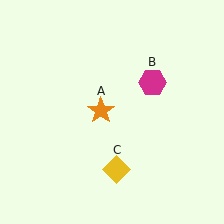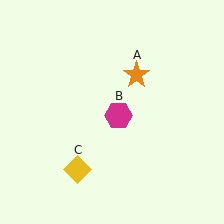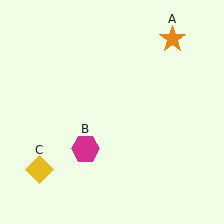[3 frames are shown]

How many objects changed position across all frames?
3 objects changed position: orange star (object A), magenta hexagon (object B), yellow diamond (object C).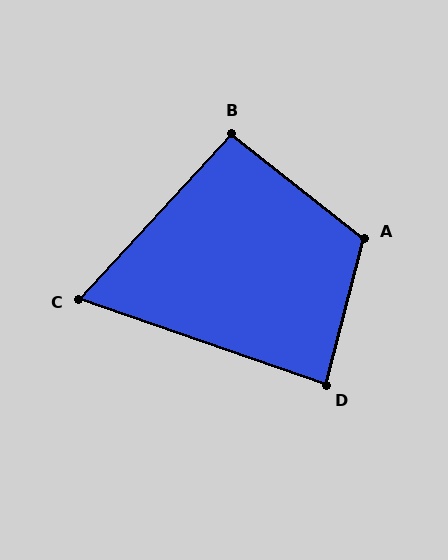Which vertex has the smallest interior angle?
C, at approximately 67 degrees.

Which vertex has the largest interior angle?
A, at approximately 113 degrees.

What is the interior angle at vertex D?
Approximately 86 degrees (approximately right).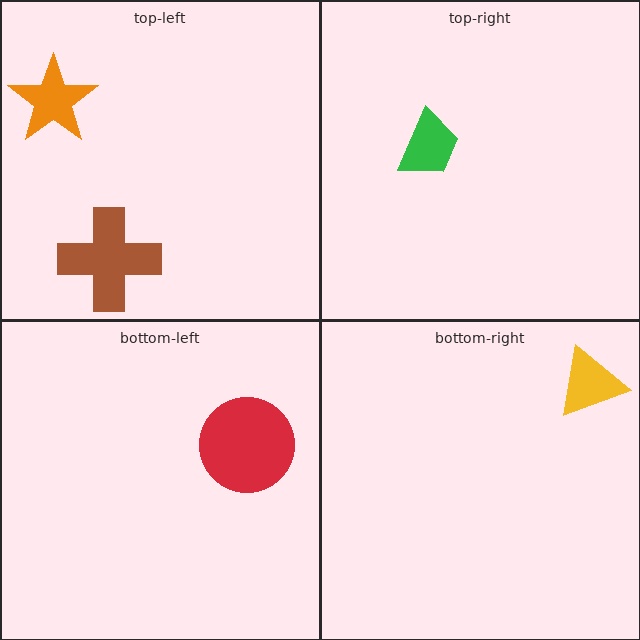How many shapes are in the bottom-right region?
1.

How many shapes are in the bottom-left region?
1.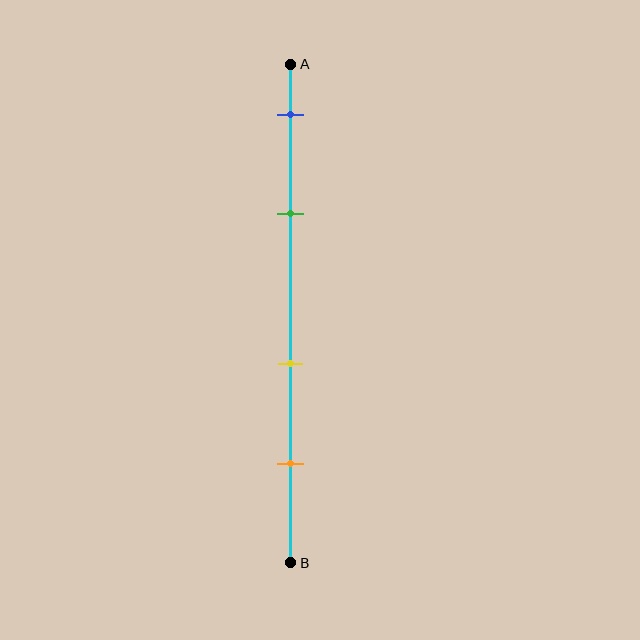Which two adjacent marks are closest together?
The blue and green marks are the closest adjacent pair.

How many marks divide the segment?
There are 4 marks dividing the segment.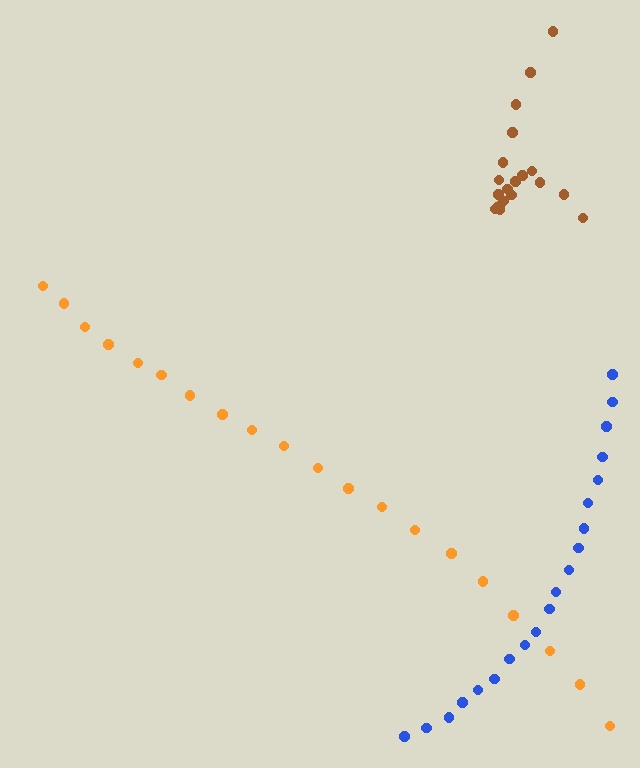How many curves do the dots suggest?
There are 3 distinct paths.